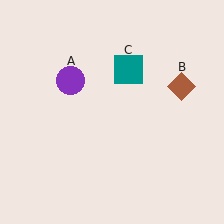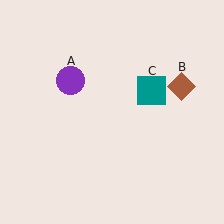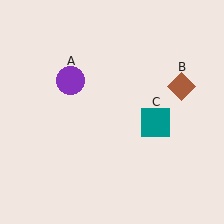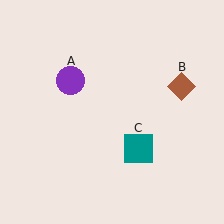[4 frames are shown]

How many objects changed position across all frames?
1 object changed position: teal square (object C).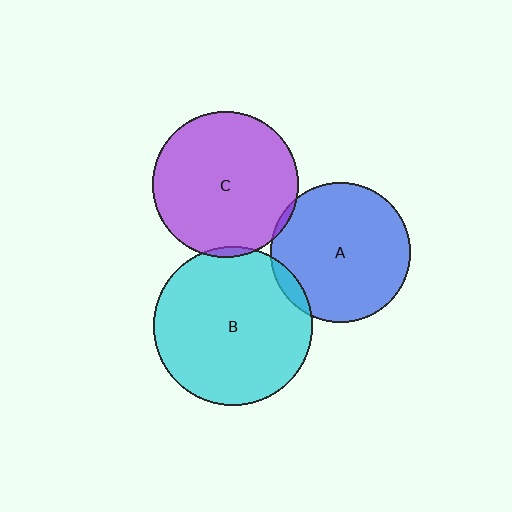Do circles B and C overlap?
Yes.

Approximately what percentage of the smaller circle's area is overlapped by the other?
Approximately 5%.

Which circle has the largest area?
Circle B (cyan).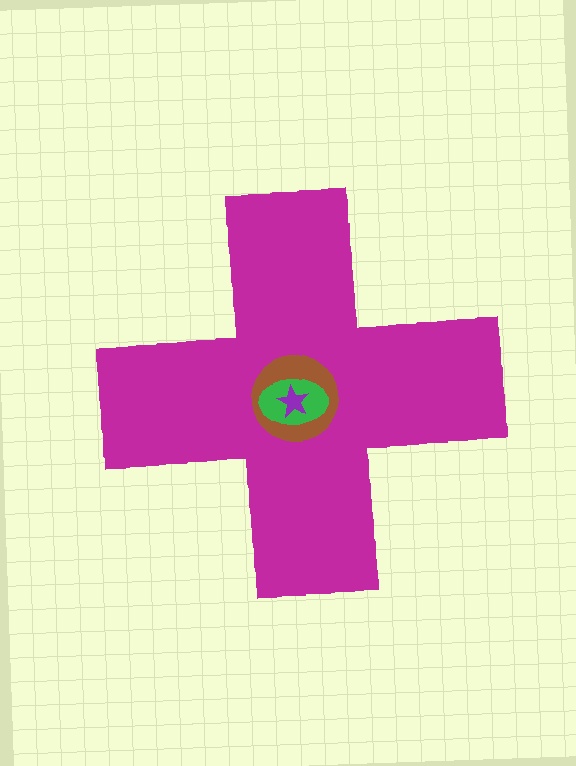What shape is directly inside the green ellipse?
The purple star.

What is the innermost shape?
The purple star.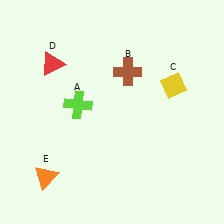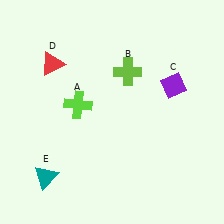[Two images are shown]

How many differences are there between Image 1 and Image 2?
There are 3 differences between the two images.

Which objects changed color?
B changed from brown to lime. C changed from yellow to purple. E changed from orange to teal.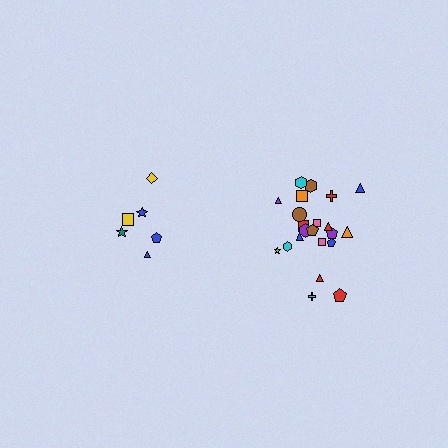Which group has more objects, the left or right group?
The right group.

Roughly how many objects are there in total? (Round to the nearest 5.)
Roughly 30 objects in total.